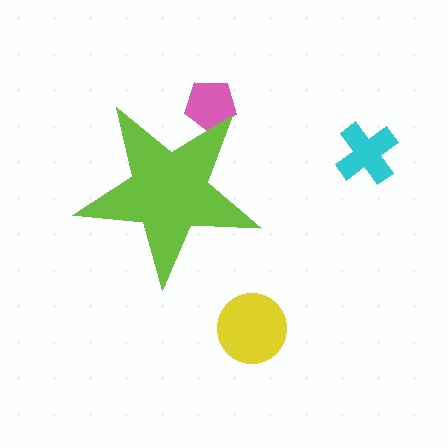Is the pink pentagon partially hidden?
Yes, the pink pentagon is partially hidden behind the lime star.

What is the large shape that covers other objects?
A lime star.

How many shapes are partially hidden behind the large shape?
1 shape is partially hidden.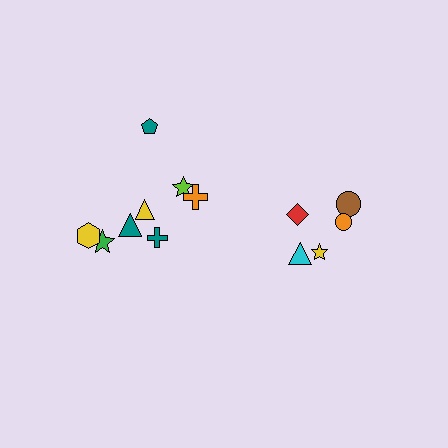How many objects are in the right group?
There are 5 objects.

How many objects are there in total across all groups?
There are 13 objects.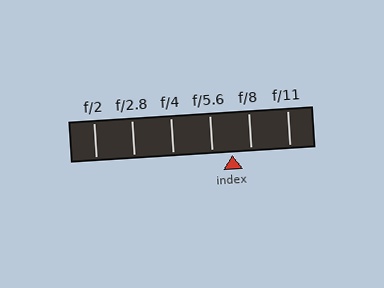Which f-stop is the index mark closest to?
The index mark is closest to f/8.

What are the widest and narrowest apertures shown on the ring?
The widest aperture shown is f/2 and the narrowest is f/11.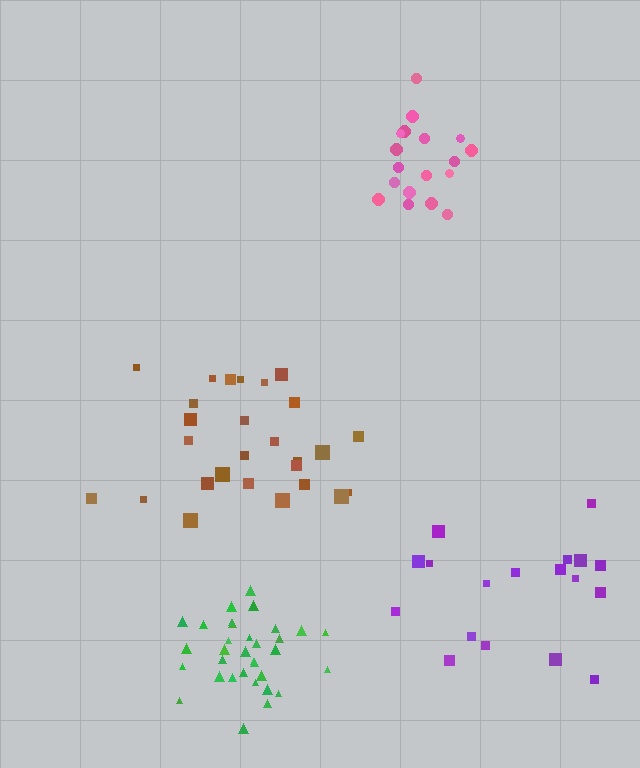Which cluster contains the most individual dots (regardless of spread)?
Green (33).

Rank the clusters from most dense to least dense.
green, pink, brown, purple.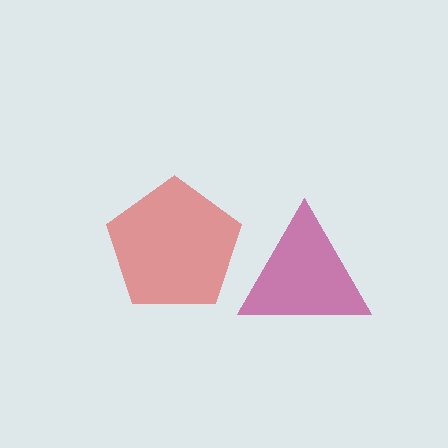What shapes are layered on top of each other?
The layered shapes are: a red pentagon, a magenta triangle.